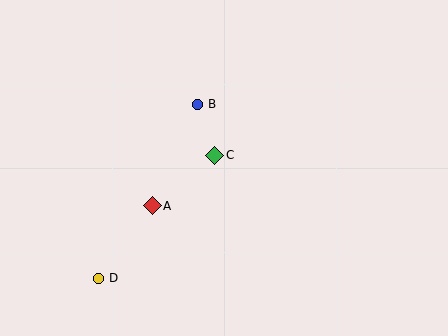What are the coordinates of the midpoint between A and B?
The midpoint between A and B is at (175, 155).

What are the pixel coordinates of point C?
Point C is at (215, 155).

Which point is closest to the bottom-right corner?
Point C is closest to the bottom-right corner.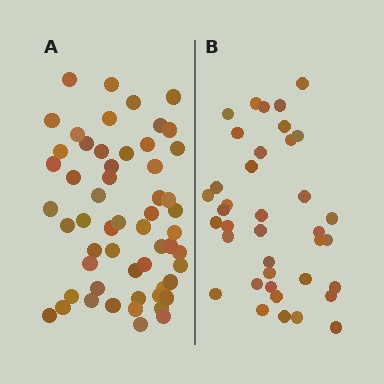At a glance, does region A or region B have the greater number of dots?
Region A (the left region) has more dots.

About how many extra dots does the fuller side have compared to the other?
Region A has approximately 20 more dots than region B.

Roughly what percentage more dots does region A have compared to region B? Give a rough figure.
About 45% more.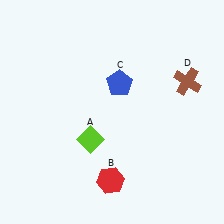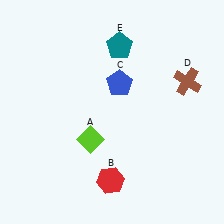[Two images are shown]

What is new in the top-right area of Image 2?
A teal pentagon (E) was added in the top-right area of Image 2.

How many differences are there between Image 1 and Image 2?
There is 1 difference between the two images.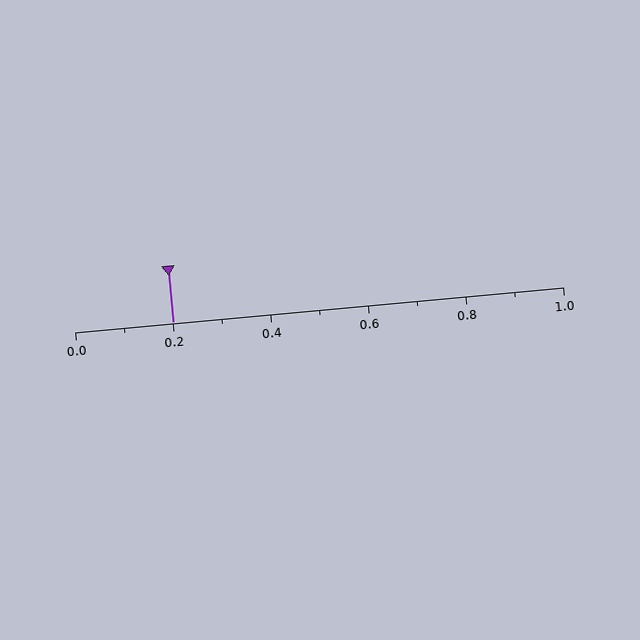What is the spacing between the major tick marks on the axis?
The major ticks are spaced 0.2 apart.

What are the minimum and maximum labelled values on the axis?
The axis runs from 0.0 to 1.0.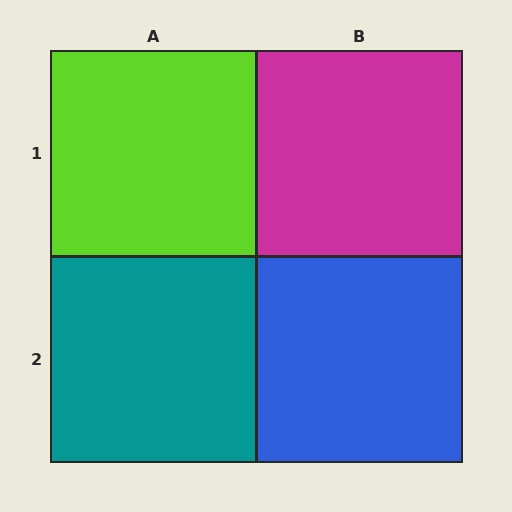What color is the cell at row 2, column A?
Teal.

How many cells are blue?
1 cell is blue.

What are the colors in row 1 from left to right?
Lime, magenta.